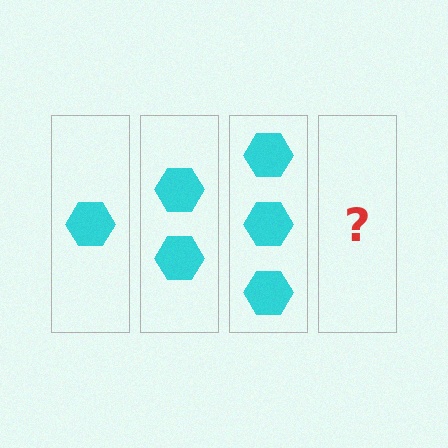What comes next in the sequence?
The next element should be 4 hexagons.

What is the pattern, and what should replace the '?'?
The pattern is that each step adds one more hexagon. The '?' should be 4 hexagons.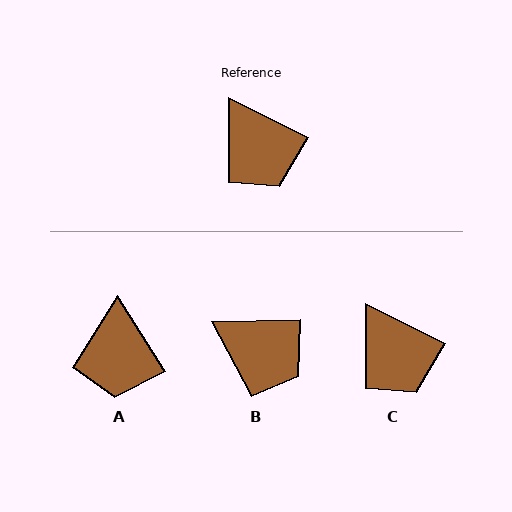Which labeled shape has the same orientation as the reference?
C.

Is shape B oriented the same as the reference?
No, it is off by about 28 degrees.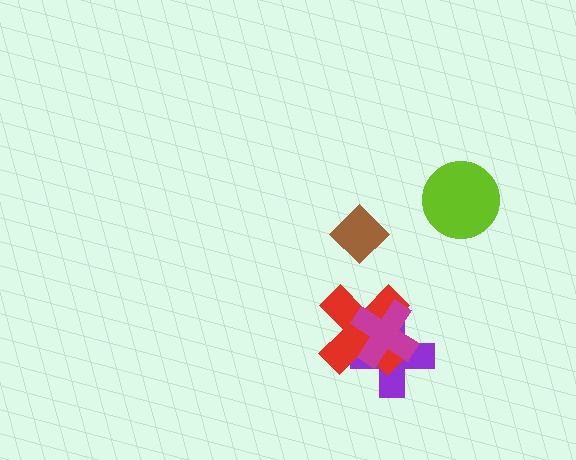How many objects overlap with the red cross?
2 objects overlap with the red cross.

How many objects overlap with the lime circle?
0 objects overlap with the lime circle.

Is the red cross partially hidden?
Yes, it is partially covered by another shape.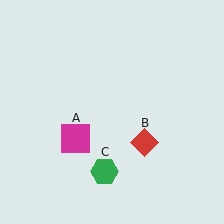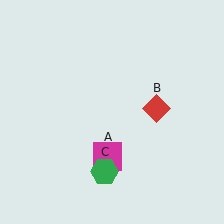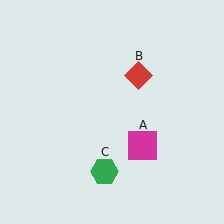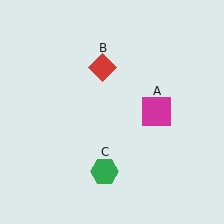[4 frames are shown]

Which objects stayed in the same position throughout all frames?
Green hexagon (object C) remained stationary.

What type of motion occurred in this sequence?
The magenta square (object A), red diamond (object B) rotated counterclockwise around the center of the scene.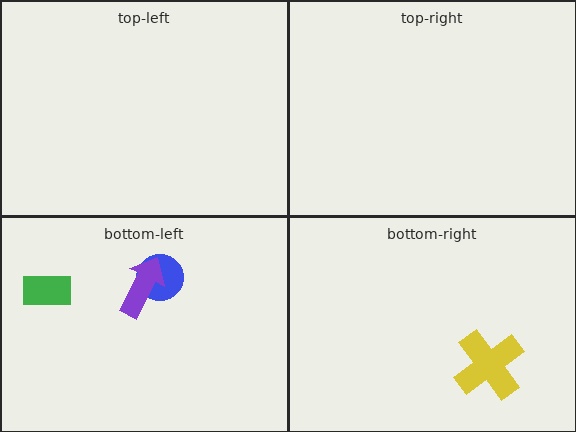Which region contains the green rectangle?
The bottom-left region.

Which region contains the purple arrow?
The bottom-left region.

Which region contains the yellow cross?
The bottom-right region.